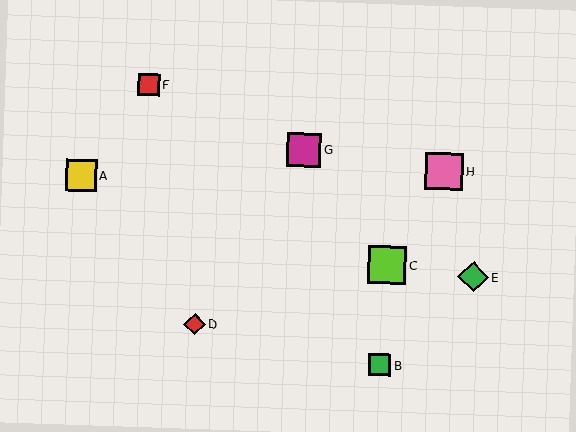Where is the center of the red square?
The center of the red square is at (149, 85).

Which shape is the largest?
The lime square (labeled C) is the largest.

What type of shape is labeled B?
Shape B is a green square.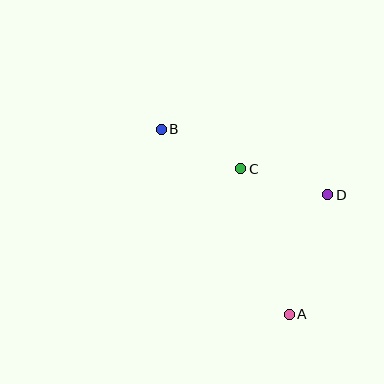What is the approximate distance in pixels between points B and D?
The distance between B and D is approximately 179 pixels.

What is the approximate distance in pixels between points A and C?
The distance between A and C is approximately 154 pixels.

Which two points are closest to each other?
Points B and C are closest to each other.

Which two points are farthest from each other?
Points A and B are farthest from each other.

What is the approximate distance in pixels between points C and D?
The distance between C and D is approximately 91 pixels.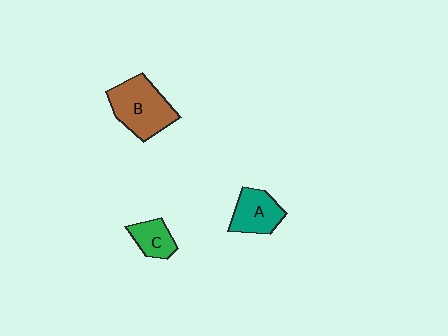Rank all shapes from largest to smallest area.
From largest to smallest: B (brown), A (teal), C (green).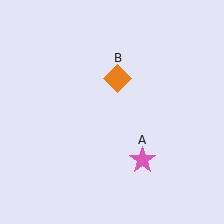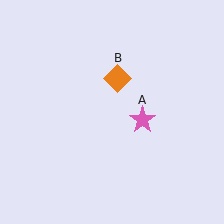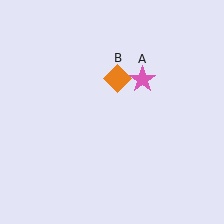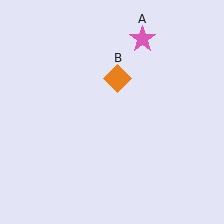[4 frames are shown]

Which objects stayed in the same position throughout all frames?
Orange diamond (object B) remained stationary.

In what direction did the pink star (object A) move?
The pink star (object A) moved up.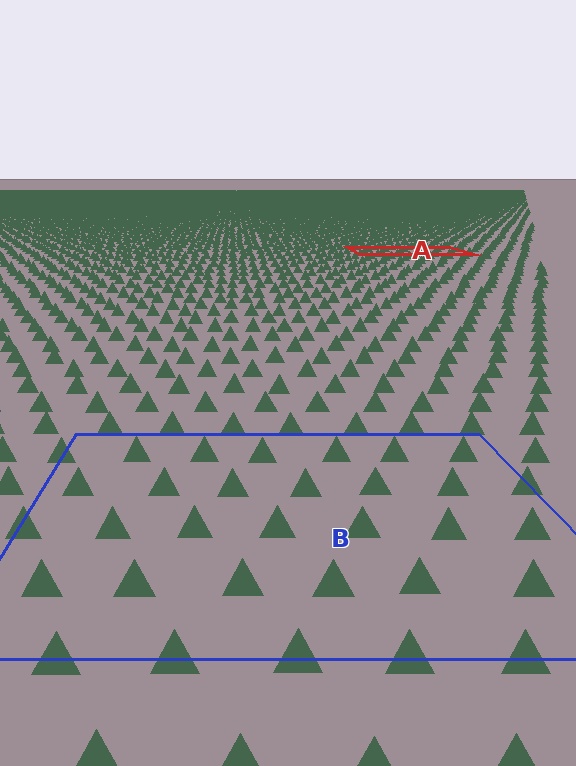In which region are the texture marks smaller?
The texture marks are smaller in region A, because it is farther away.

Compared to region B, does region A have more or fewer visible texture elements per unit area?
Region A has more texture elements per unit area — they are packed more densely because it is farther away.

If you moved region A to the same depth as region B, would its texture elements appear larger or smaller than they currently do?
They would appear larger. At a closer depth, the same texture elements are projected at a bigger on-screen size.